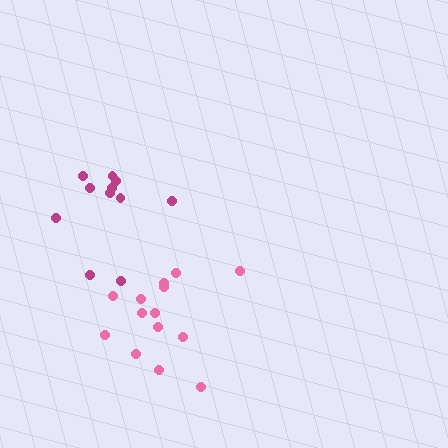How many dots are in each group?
Group 1: 11 dots, Group 2: 14 dots (25 total).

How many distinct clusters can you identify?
There are 2 distinct clusters.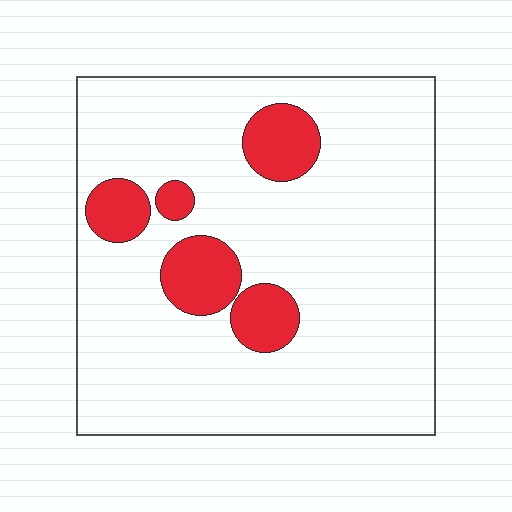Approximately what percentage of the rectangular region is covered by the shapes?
Approximately 15%.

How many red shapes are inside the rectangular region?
5.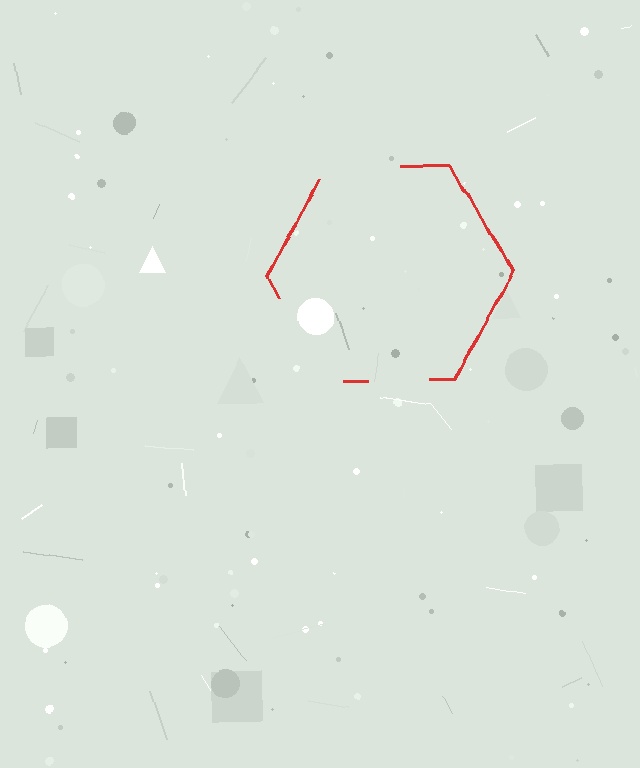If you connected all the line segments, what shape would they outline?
They would outline a hexagon.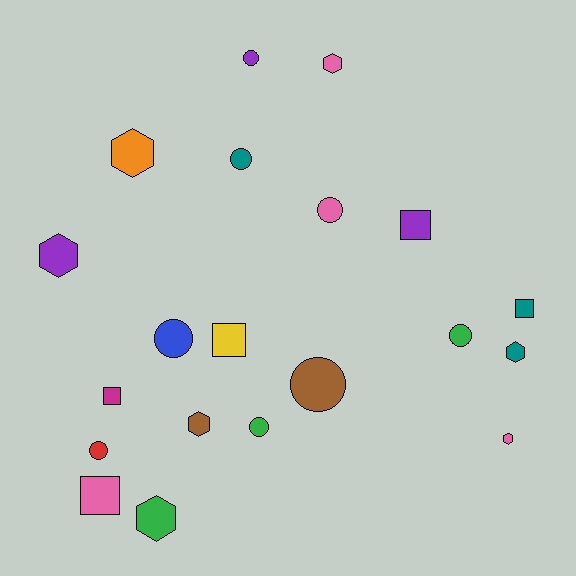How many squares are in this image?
There are 5 squares.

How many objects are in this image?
There are 20 objects.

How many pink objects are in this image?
There are 4 pink objects.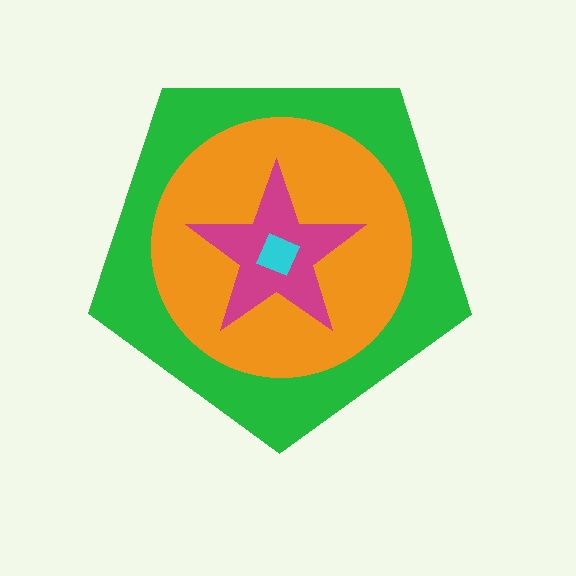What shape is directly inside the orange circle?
The magenta star.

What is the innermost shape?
The cyan square.